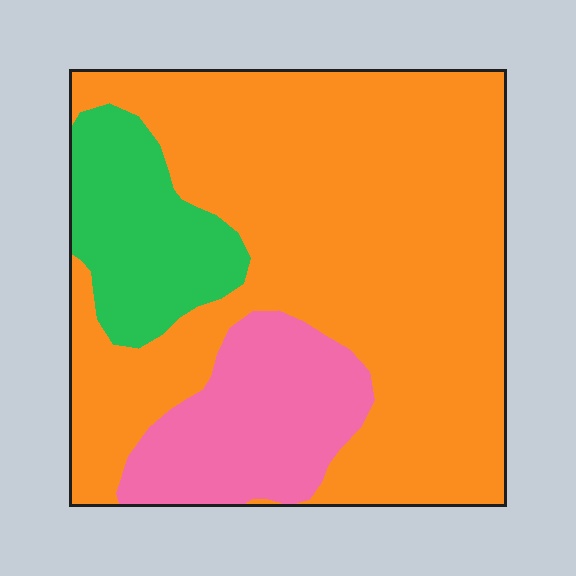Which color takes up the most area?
Orange, at roughly 70%.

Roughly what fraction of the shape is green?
Green covers 14% of the shape.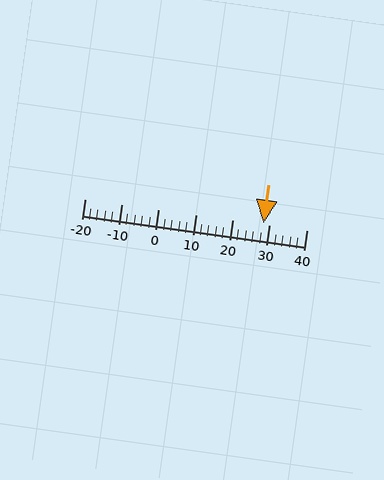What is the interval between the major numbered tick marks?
The major tick marks are spaced 10 units apart.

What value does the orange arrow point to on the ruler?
The orange arrow points to approximately 28.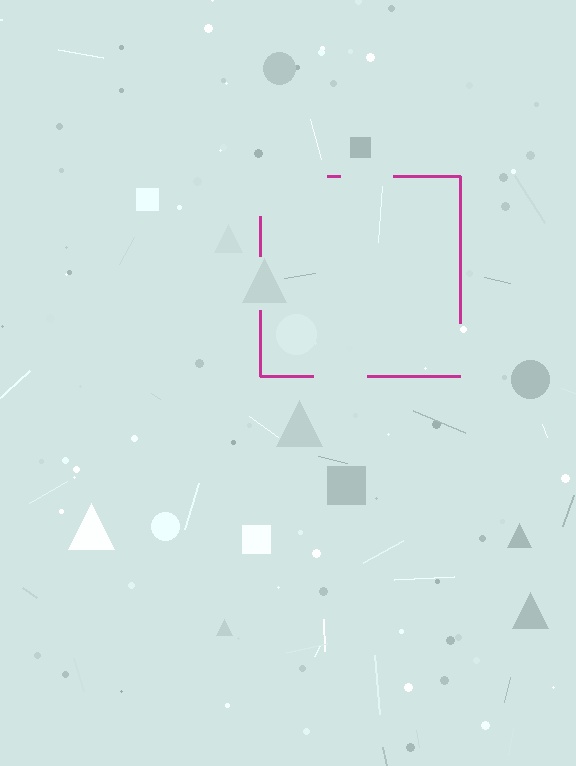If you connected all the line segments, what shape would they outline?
They would outline a square.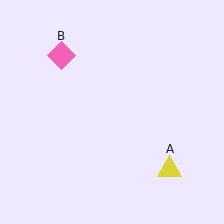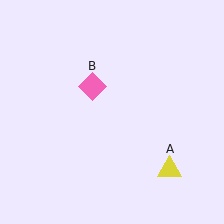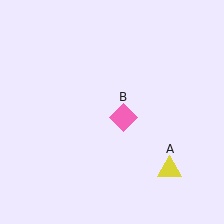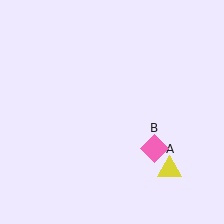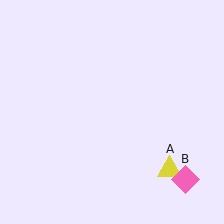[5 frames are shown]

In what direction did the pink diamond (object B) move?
The pink diamond (object B) moved down and to the right.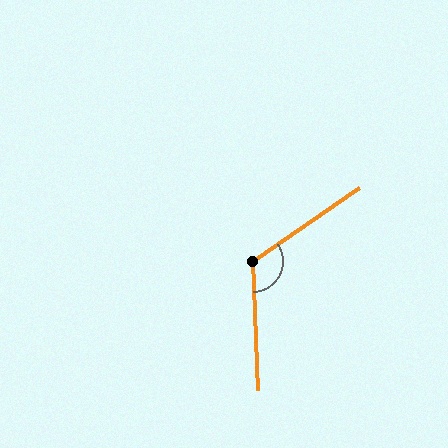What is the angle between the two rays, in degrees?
Approximately 122 degrees.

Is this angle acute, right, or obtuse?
It is obtuse.